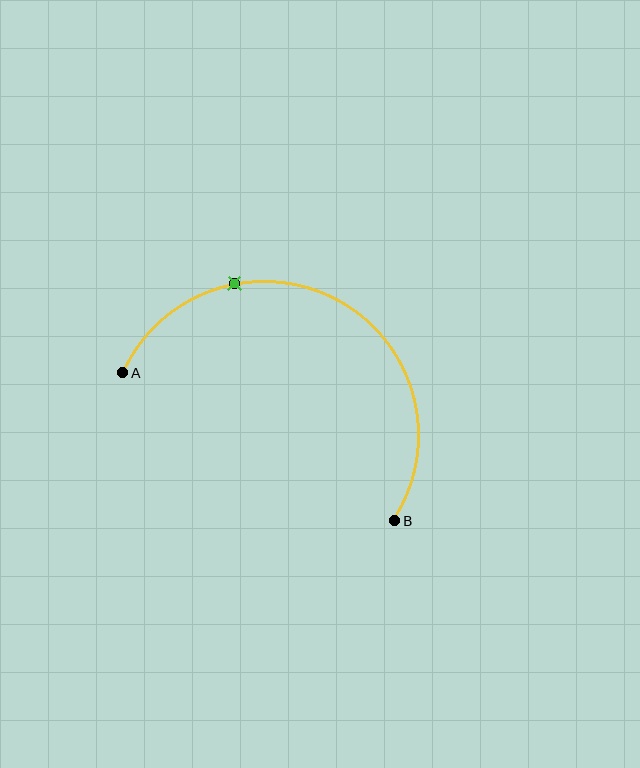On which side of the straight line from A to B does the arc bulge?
The arc bulges above the straight line connecting A and B.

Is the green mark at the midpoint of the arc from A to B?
No. The green mark lies on the arc but is closer to endpoint A. The arc midpoint would be at the point on the curve equidistant along the arc from both A and B.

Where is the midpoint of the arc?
The arc midpoint is the point on the curve farthest from the straight line joining A and B. It sits above that line.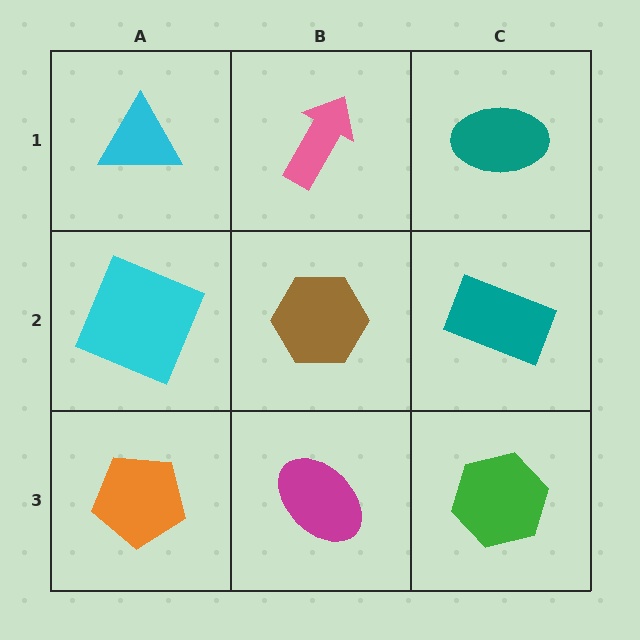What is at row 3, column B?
A magenta ellipse.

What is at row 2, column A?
A cyan square.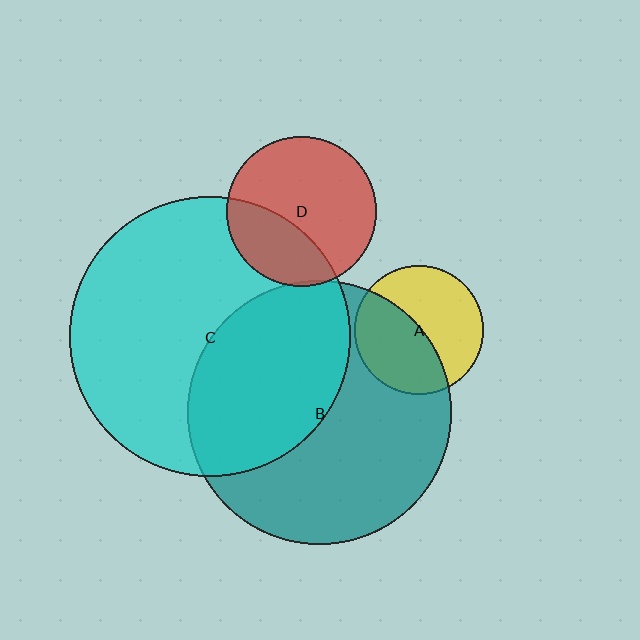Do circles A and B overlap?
Yes.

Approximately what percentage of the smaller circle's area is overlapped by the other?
Approximately 50%.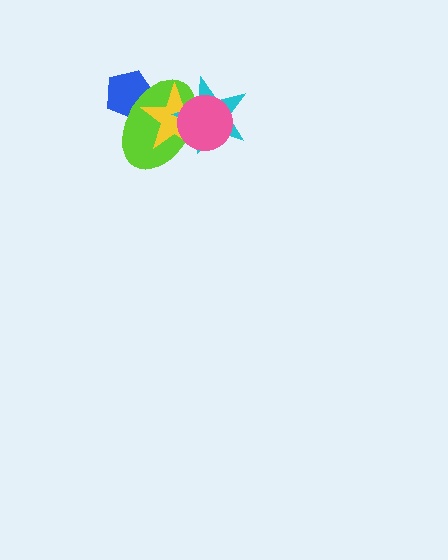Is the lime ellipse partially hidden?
Yes, it is partially covered by another shape.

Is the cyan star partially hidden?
Yes, it is partially covered by another shape.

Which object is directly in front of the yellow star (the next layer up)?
The cyan star is directly in front of the yellow star.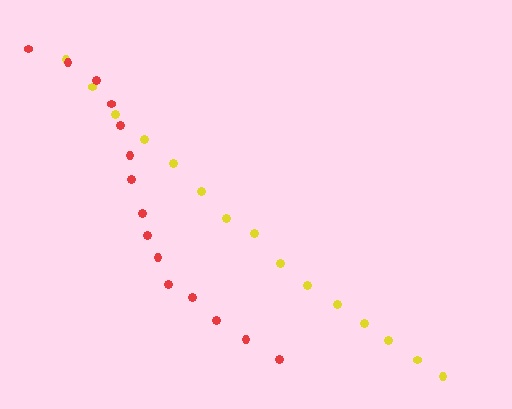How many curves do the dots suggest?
There are 2 distinct paths.